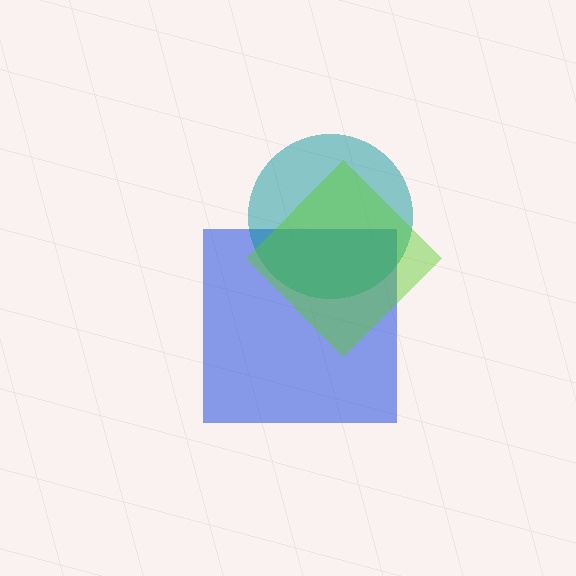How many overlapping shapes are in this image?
There are 3 overlapping shapes in the image.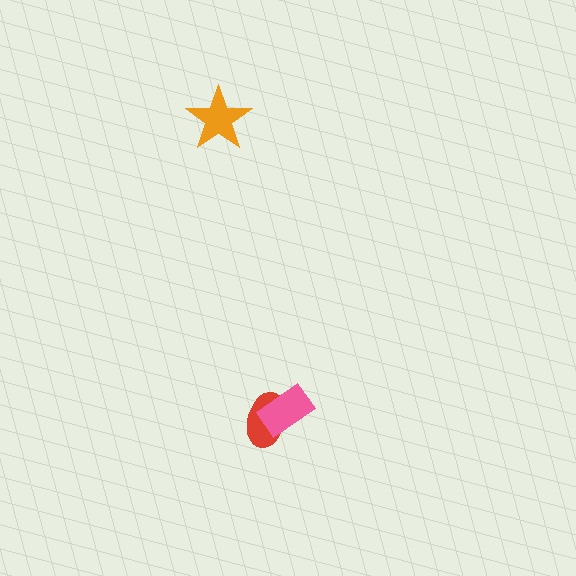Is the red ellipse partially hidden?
Yes, it is partially covered by another shape.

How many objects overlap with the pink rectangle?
1 object overlaps with the pink rectangle.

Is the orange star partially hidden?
No, no other shape covers it.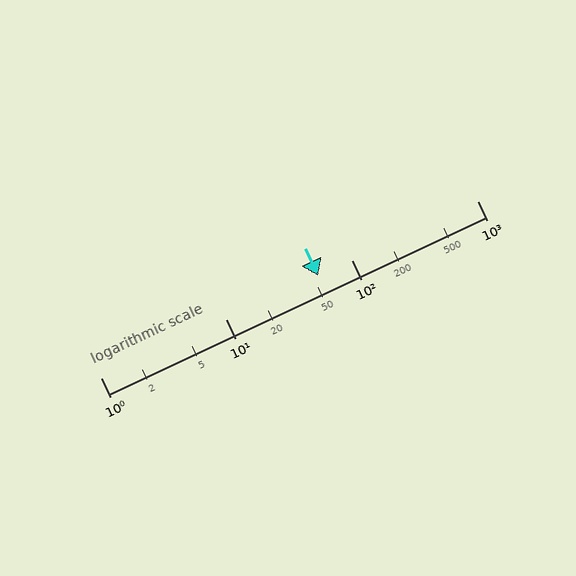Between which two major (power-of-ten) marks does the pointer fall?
The pointer is between 10 and 100.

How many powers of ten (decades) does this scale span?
The scale spans 3 decades, from 1 to 1000.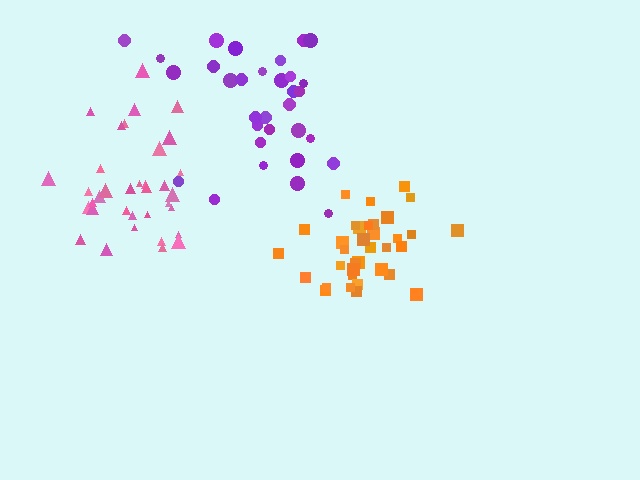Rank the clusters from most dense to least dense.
orange, pink, purple.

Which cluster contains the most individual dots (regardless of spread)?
Pink (35).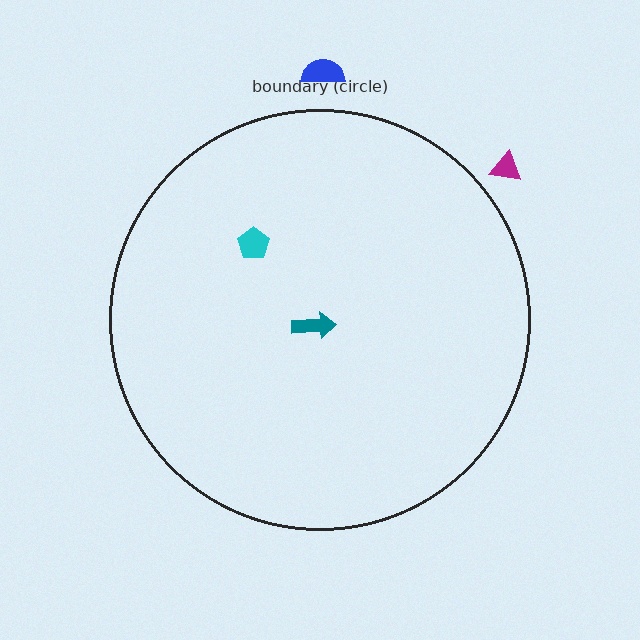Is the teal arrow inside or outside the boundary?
Inside.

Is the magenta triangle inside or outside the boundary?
Outside.